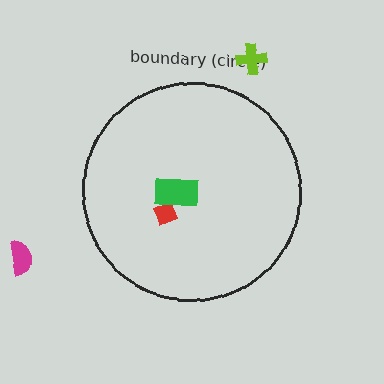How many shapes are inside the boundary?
2 inside, 2 outside.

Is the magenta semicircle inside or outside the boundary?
Outside.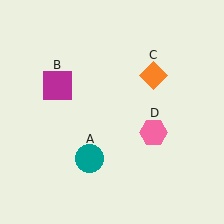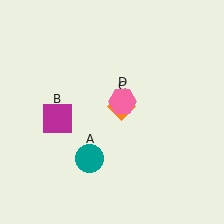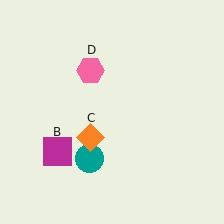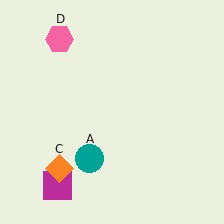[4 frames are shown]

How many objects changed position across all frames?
3 objects changed position: magenta square (object B), orange diamond (object C), pink hexagon (object D).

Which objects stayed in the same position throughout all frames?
Teal circle (object A) remained stationary.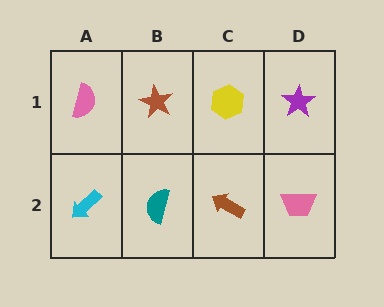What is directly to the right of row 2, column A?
A teal semicircle.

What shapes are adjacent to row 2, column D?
A purple star (row 1, column D), a brown arrow (row 2, column C).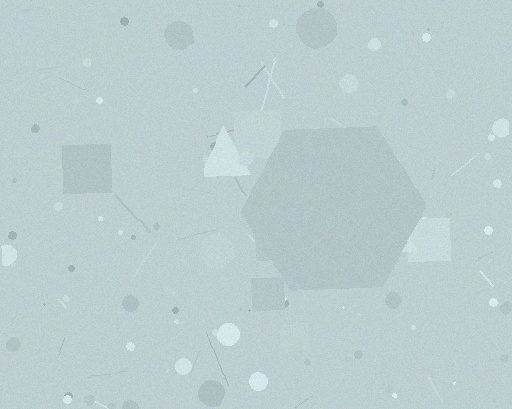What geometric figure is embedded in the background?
A hexagon is embedded in the background.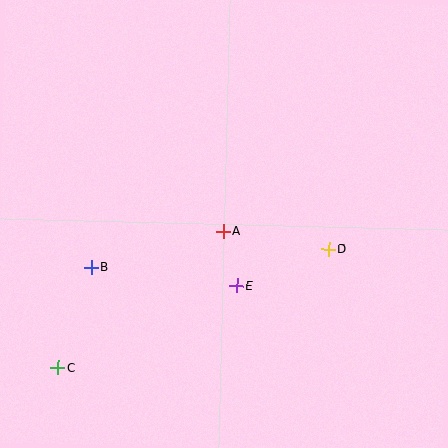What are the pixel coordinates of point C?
Point C is at (58, 368).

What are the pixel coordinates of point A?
Point A is at (223, 231).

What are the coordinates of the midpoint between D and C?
The midpoint between D and C is at (193, 308).